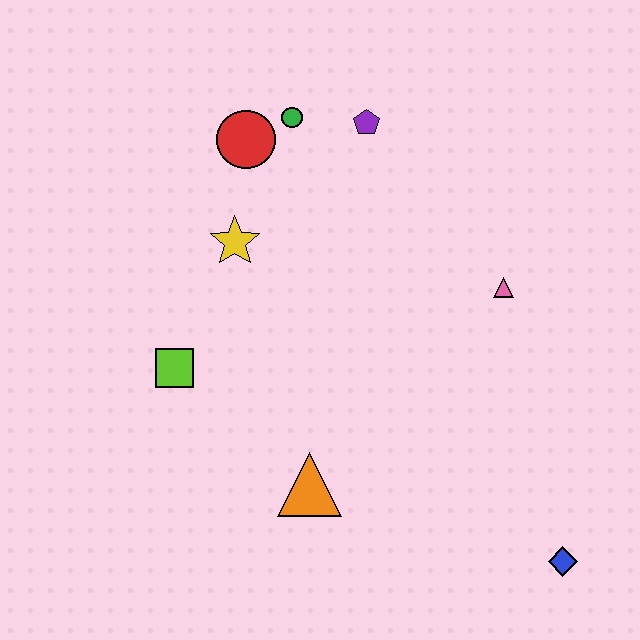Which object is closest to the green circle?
The red circle is closest to the green circle.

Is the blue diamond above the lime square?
No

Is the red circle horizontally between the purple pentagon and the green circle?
No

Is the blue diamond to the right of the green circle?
Yes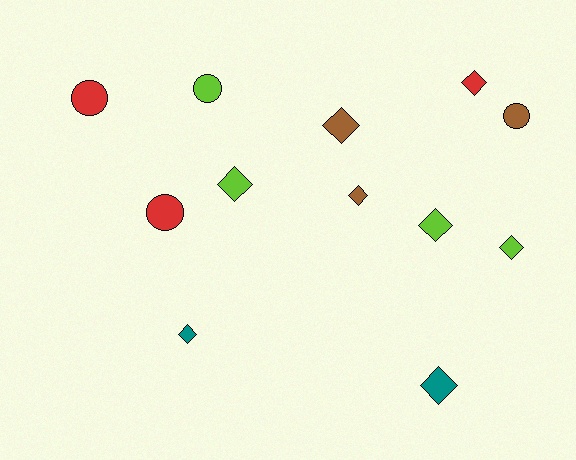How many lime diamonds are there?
There are 3 lime diamonds.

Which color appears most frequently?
Lime, with 4 objects.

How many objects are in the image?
There are 12 objects.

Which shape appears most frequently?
Diamond, with 8 objects.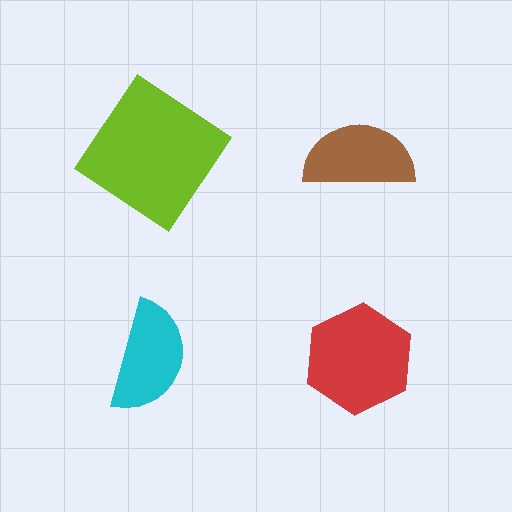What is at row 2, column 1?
A cyan semicircle.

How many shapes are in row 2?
2 shapes.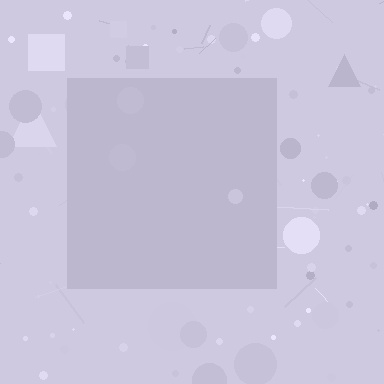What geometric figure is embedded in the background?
A square is embedded in the background.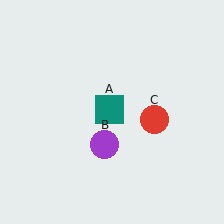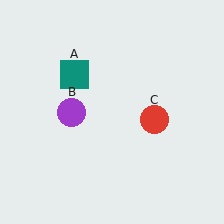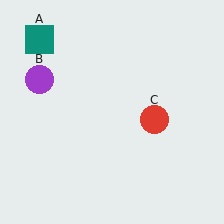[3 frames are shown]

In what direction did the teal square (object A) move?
The teal square (object A) moved up and to the left.